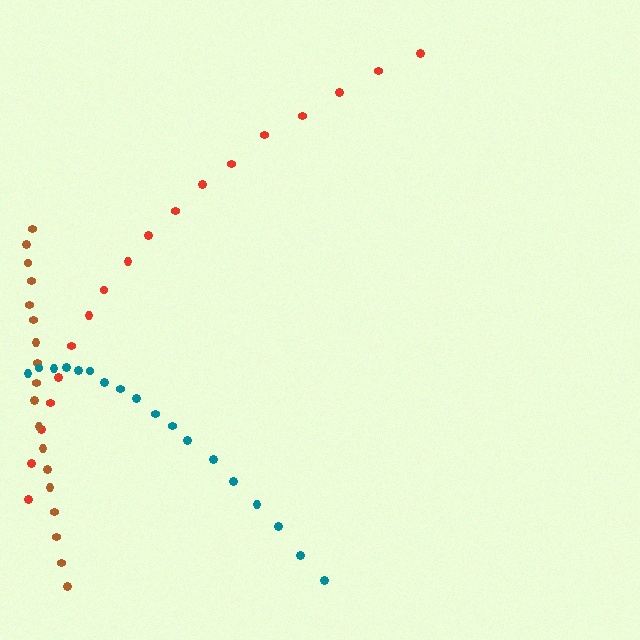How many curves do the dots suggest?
There are 3 distinct paths.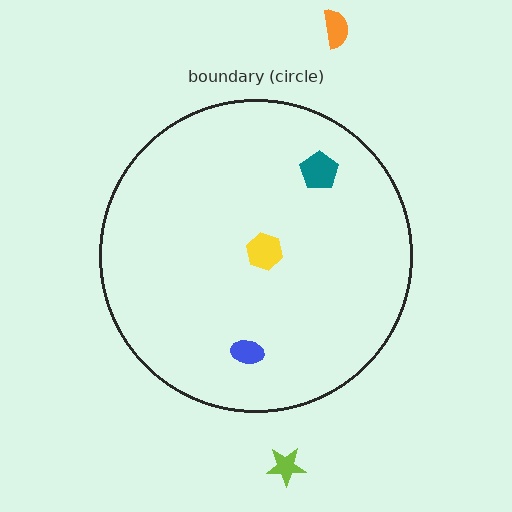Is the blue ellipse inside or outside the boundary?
Inside.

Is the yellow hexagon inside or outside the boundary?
Inside.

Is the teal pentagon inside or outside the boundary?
Inside.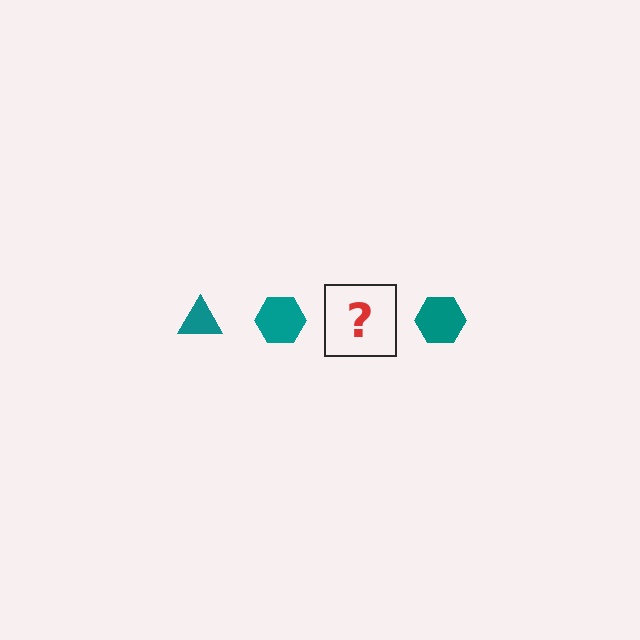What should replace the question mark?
The question mark should be replaced with a teal triangle.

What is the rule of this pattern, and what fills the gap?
The rule is that the pattern cycles through triangle, hexagon shapes in teal. The gap should be filled with a teal triangle.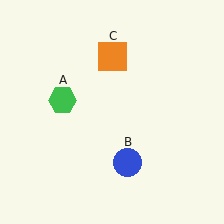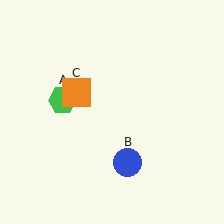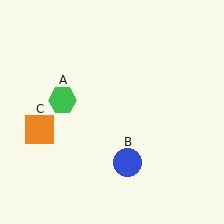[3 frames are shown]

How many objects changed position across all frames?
1 object changed position: orange square (object C).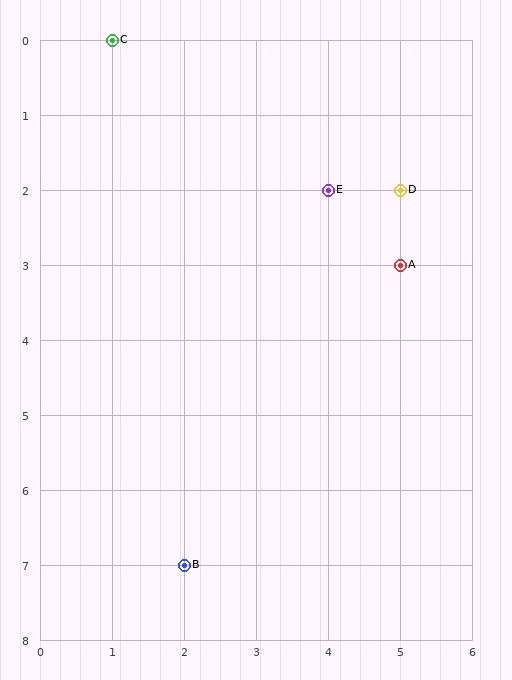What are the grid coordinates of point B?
Point B is at grid coordinates (2, 7).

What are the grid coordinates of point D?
Point D is at grid coordinates (5, 2).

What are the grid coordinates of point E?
Point E is at grid coordinates (4, 2).